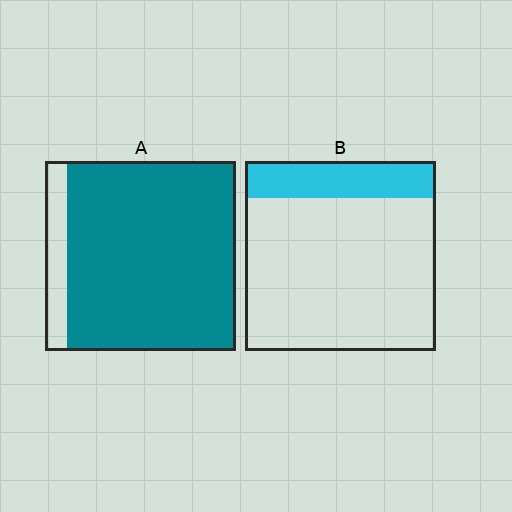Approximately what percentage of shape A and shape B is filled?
A is approximately 90% and B is approximately 20%.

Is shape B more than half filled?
No.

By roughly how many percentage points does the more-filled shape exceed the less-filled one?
By roughly 70 percentage points (A over B).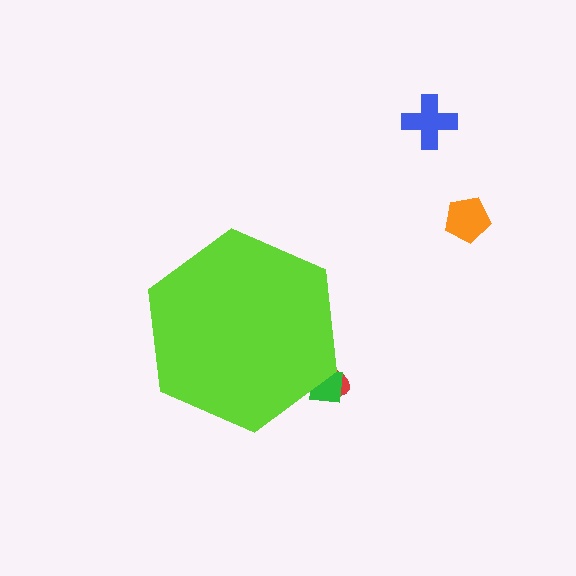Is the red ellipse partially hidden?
Yes, the red ellipse is partially hidden behind the lime hexagon.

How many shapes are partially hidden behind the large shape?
2 shapes are partially hidden.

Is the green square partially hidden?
Yes, the green square is partially hidden behind the lime hexagon.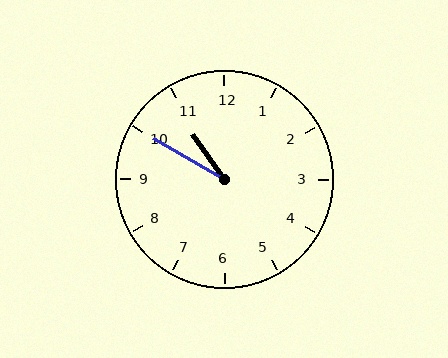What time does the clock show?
10:50.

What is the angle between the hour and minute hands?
Approximately 25 degrees.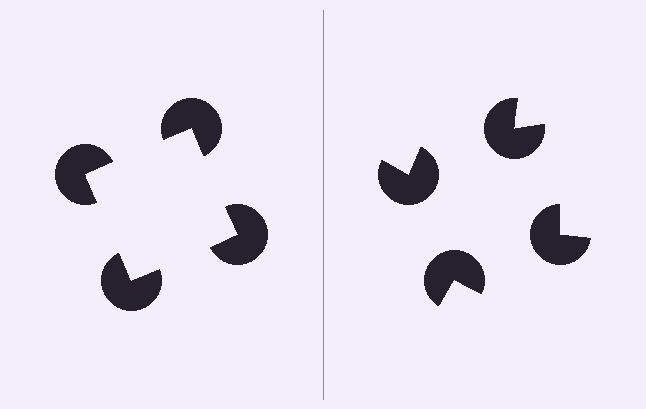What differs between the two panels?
The pac-man discs are positioned identically on both sides; only the wedge orientations differ. On the left they align to a square; on the right they are misaligned.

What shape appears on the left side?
An illusory square.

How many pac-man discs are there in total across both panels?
8 — 4 on each side.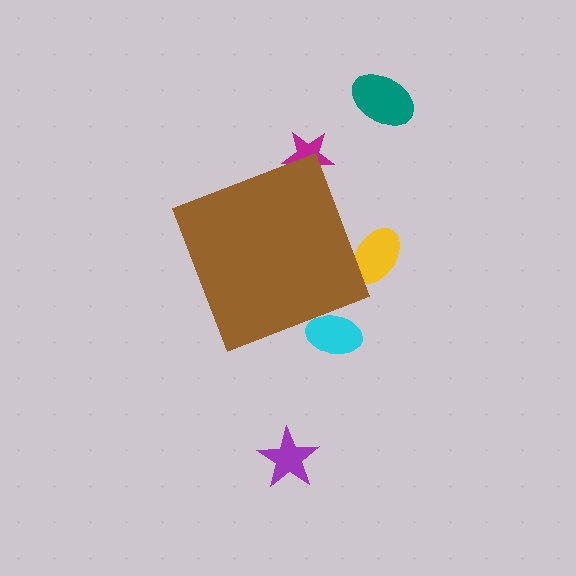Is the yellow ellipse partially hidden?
Yes, the yellow ellipse is partially hidden behind the brown diamond.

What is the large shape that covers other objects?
A brown diamond.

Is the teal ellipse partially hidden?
No, the teal ellipse is fully visible.